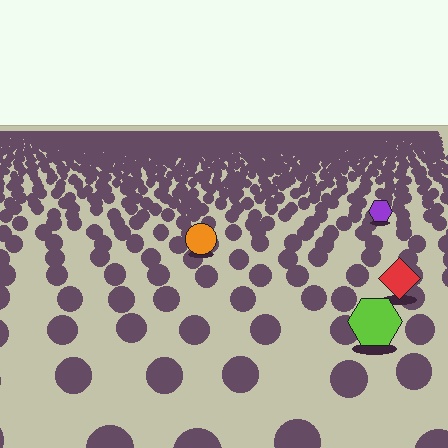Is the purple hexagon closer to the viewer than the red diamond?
No. The red diamond is closer — you can tell from the texture gradient: the ground texture is coarser near it.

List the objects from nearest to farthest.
From nearest to farthest: the lime hexagon, the red diamond, the orange circle, the purple hexagon.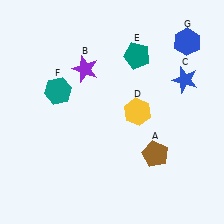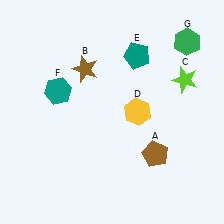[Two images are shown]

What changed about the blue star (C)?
In Image 1, C is blue. In Image 2, it changed to lime.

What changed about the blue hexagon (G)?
In Image 1, G is blue. In Image 2, it changed to green.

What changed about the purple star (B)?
In Image 1, B is purple. In Image 2, it changed to brown.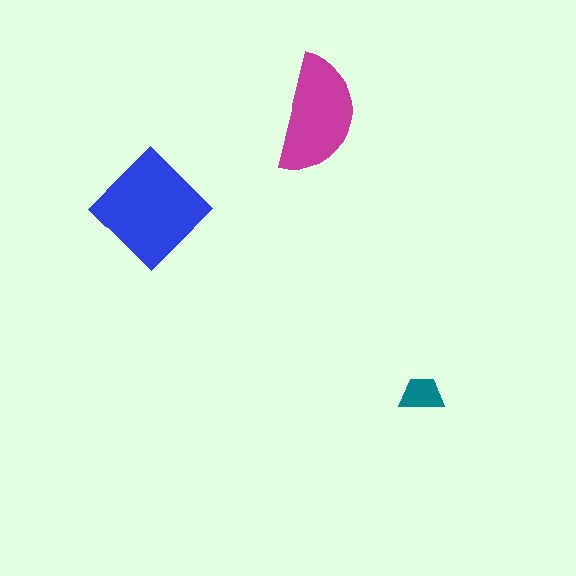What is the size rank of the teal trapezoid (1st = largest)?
3rd.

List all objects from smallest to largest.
The teal trapezoid, the magenta semicircle, the blue diamond.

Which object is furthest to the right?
The teal trapezoid is rightmost.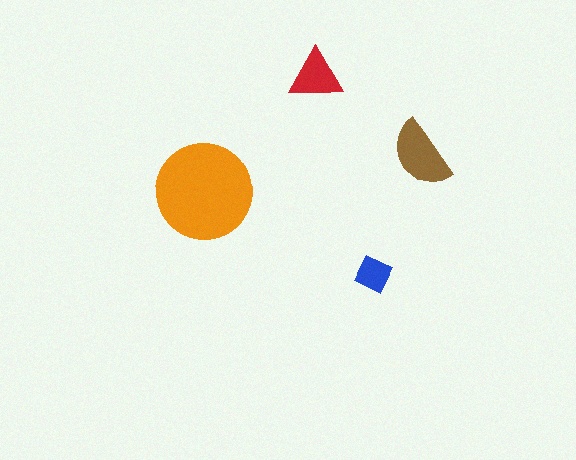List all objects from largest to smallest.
The orange circle, the brown semicircle, the red triangle, the blue diamond.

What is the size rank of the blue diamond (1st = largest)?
4th.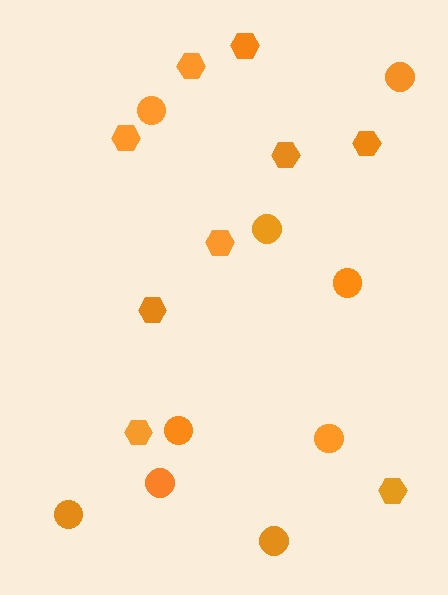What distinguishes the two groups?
There are 2 groups: one group of hexagons (9) and one group of circles (9).